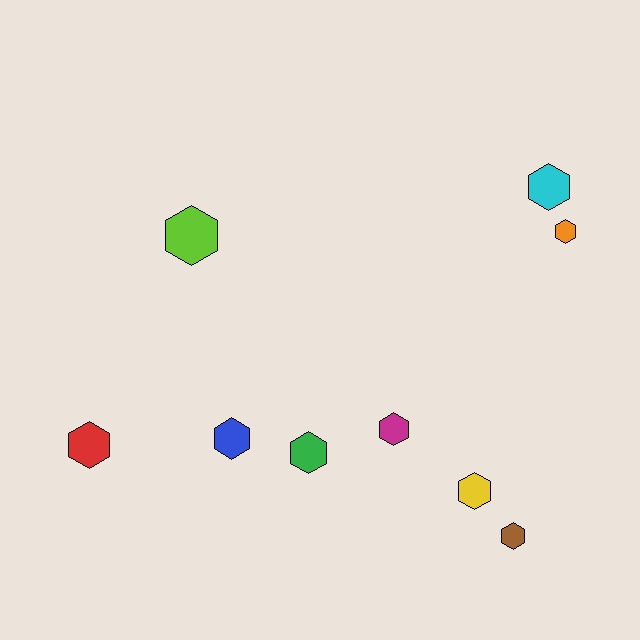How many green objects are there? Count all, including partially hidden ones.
There is 1 green object.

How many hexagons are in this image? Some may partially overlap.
There are 9 hexagons.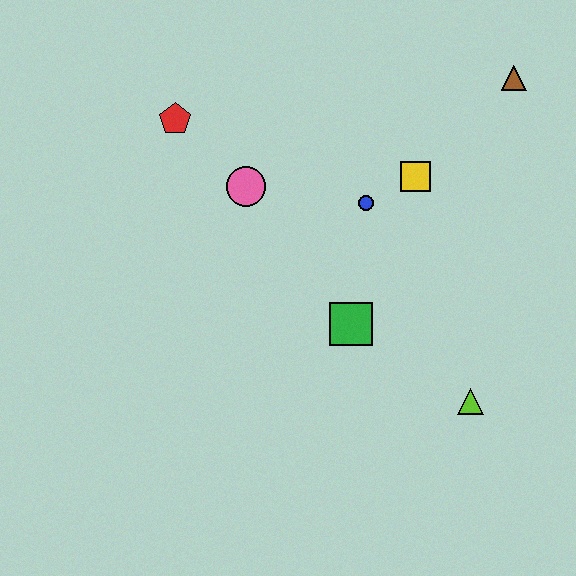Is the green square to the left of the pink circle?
No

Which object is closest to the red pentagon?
The pink circle is closest to the red pentagon.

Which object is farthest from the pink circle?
The lime triangle is farthest from the pink circle.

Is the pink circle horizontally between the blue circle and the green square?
No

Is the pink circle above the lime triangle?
Yes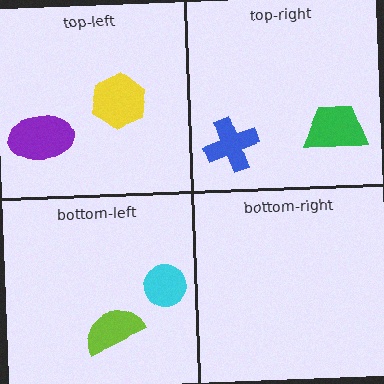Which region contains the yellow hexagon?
The top-left region.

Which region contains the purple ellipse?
The top-left region.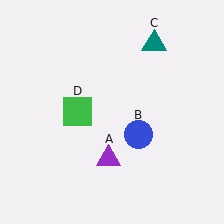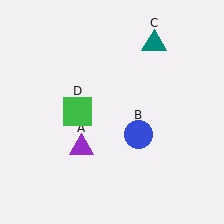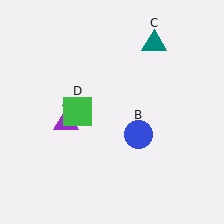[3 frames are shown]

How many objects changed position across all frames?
1 object changed position: purple triangle (object A).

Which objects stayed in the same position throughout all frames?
Blue circle (object B) and teal triangle (object C) and green square (object D) remained stationary.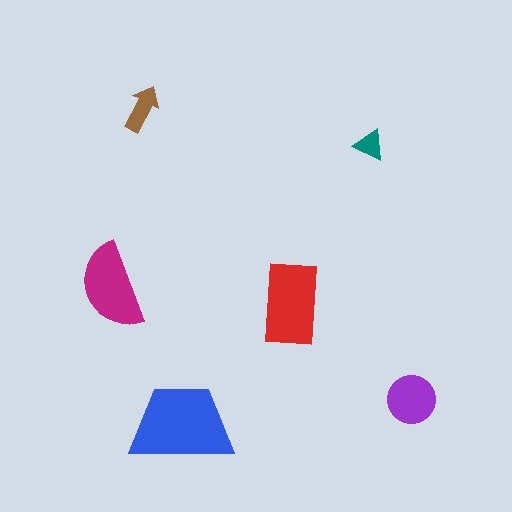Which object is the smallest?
The teal triangle.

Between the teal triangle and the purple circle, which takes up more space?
The purple circle.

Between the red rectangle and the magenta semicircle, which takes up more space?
The red rectangle.